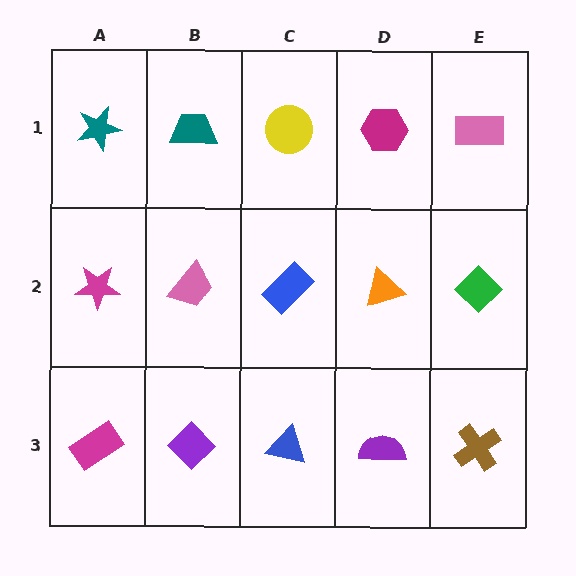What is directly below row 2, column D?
A purple semicircle.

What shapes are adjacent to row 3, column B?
A pink trapezoid (row 2, column B), a magenta rectangle (row 3, column A), a blue triangle (row 3, column C).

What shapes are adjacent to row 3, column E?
A green diamond (row 2, column E), a purple semicircle (row 3, column D).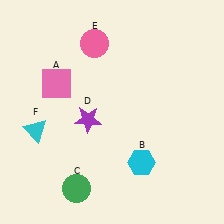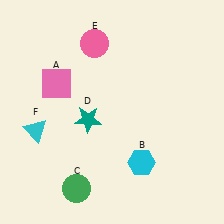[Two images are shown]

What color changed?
The star (D) changed from purple in Image 1 to teal in Image 2.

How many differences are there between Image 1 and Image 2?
There is 1 difference between the two images.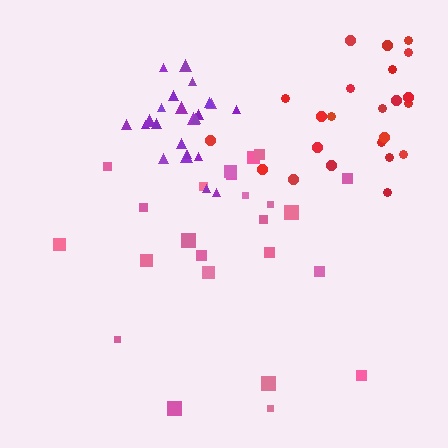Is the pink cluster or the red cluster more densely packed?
Red.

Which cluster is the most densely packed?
Purple.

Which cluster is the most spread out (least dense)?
Pink.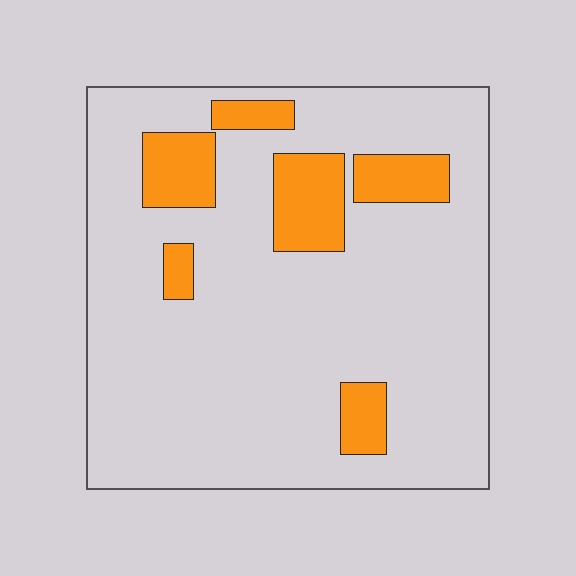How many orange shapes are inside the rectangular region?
6.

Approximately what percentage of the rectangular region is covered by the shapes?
Approximately 15%.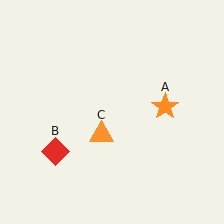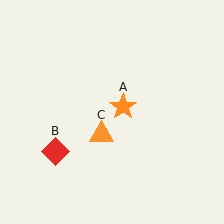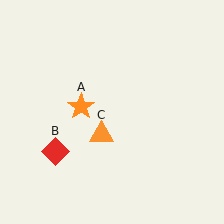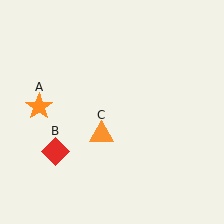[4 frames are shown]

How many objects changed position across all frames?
1 object changed position: orange star (object A).